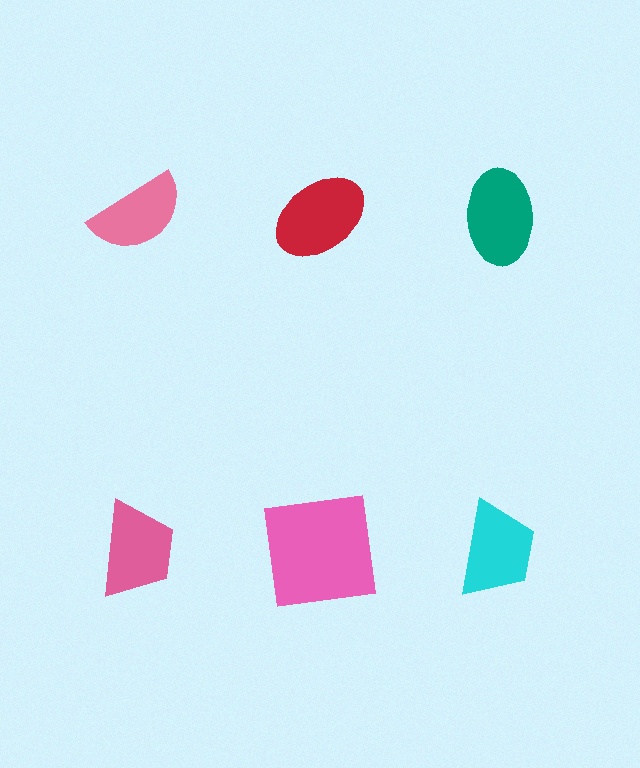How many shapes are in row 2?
3 shapes.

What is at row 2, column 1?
A pink trapezoid.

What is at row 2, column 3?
A cyan trapezoid.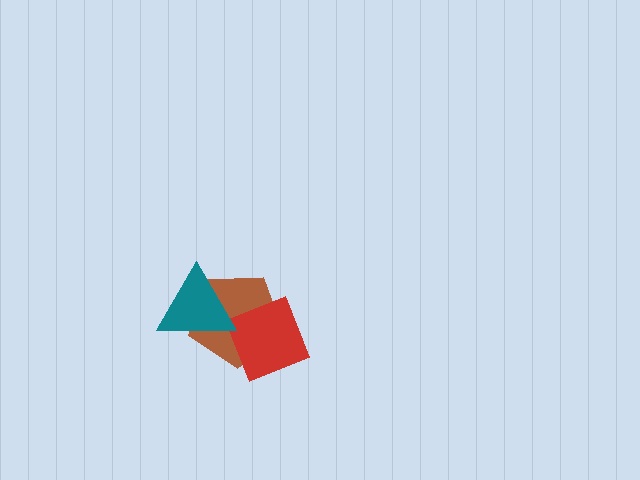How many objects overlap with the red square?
1 object overlaps with the red square.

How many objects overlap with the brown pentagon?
2 objects overlap with the brown pentagon.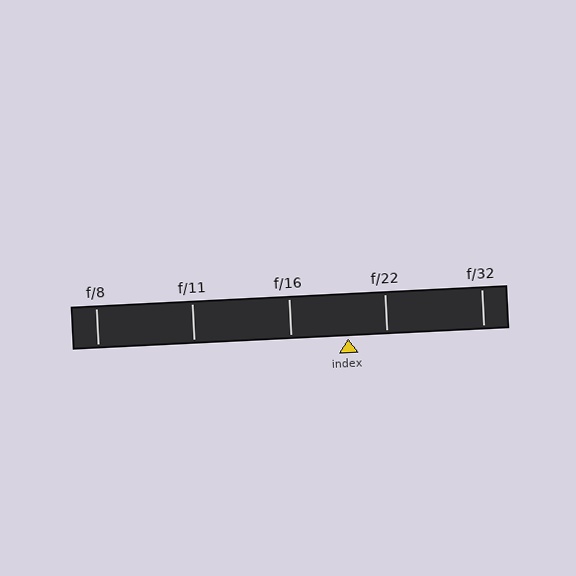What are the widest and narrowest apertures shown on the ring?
The widest aperture shown is f/8 and the narrowest is f/32.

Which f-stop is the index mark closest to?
The index mark is closest to f/22.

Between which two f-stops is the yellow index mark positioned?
The index mark is between f/16 and f/22.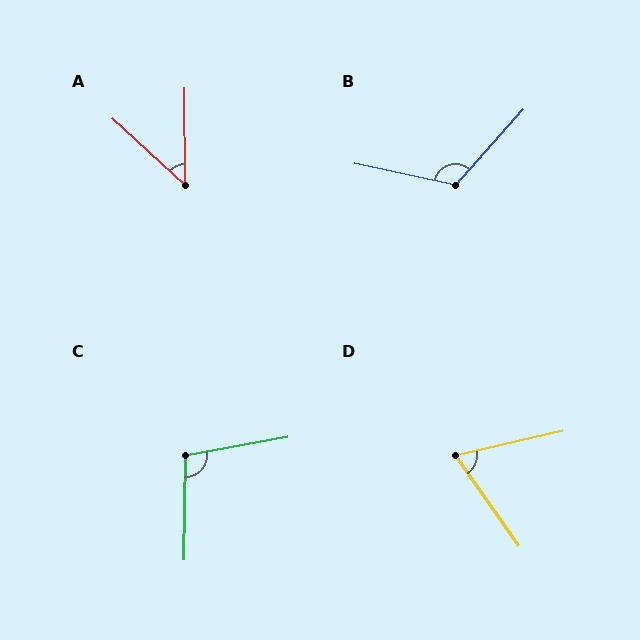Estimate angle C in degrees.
Approximately 101 degrees.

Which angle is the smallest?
A, at approximately 47 degrees.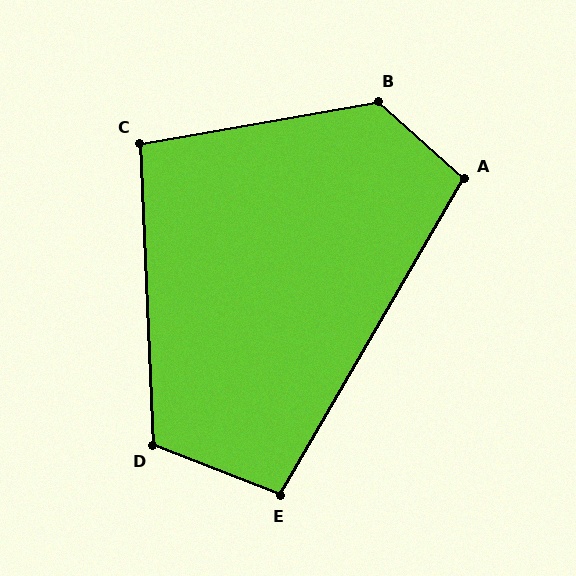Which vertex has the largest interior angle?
B, at approximately 128 degrees.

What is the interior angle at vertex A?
Approximately 102 degrees (obtuse).